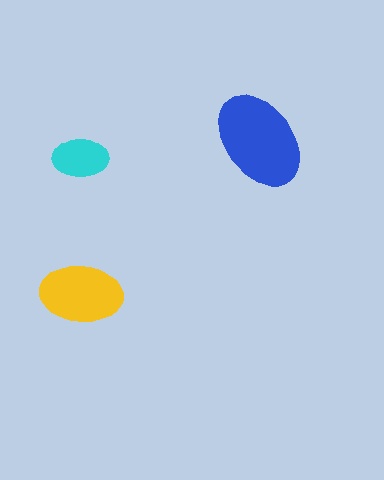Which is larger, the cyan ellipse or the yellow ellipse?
The yellow one.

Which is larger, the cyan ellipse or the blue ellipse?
The blue one.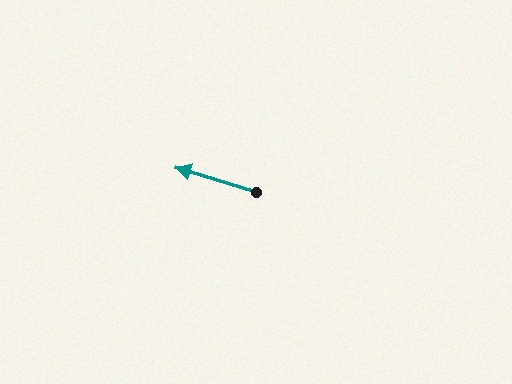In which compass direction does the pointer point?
West.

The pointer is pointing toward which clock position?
Roughly 10 o'clock.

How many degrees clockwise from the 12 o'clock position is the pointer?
Approximately 287 degrees.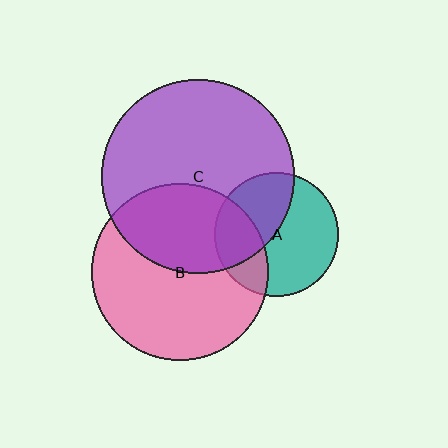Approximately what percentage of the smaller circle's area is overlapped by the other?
Approximately 40%.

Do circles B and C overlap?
Yes.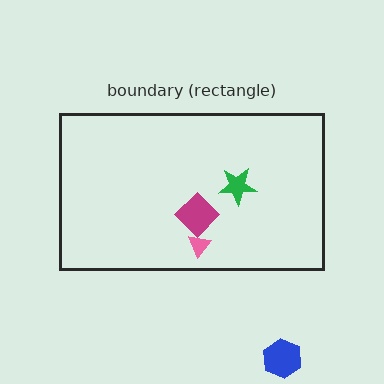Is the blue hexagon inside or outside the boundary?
Outside.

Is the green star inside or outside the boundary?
Inside.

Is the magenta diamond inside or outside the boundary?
Inside.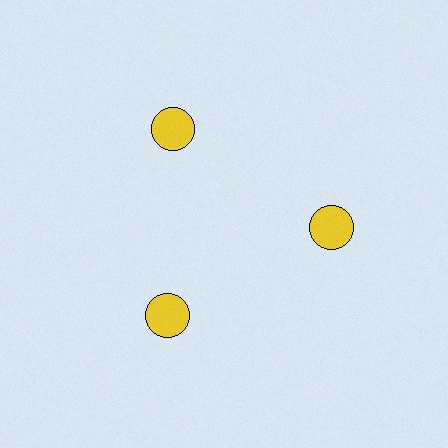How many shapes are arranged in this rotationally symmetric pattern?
There are 3 shapes, arranged in 3 groups of 1.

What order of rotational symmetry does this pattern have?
This pattern has 3-fold rotational symmetry.